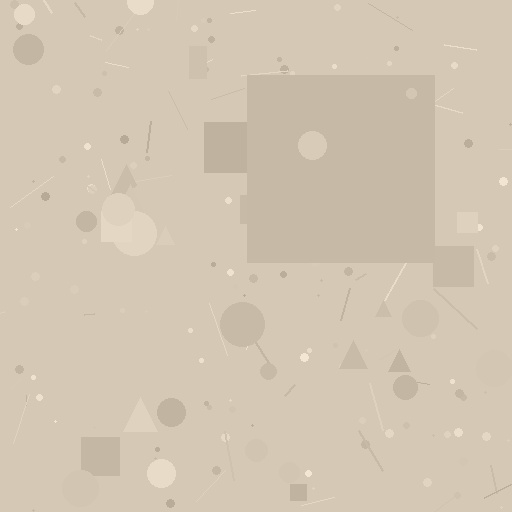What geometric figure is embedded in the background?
A square is embedded in the background.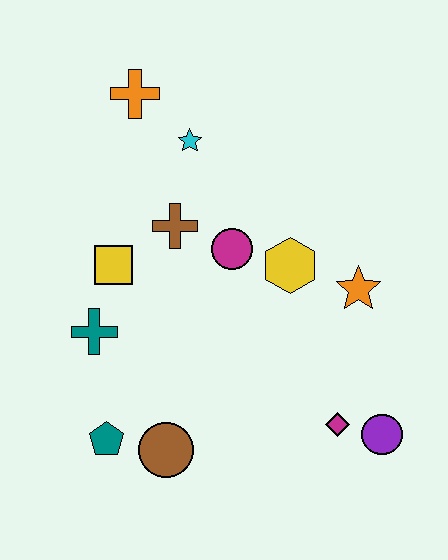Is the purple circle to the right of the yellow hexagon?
Yes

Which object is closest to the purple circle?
The magenta diamond is closest to the purple circle.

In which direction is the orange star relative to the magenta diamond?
The orange star is above the magenta diamond.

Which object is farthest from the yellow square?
The purple circle is farthest from the yellow square.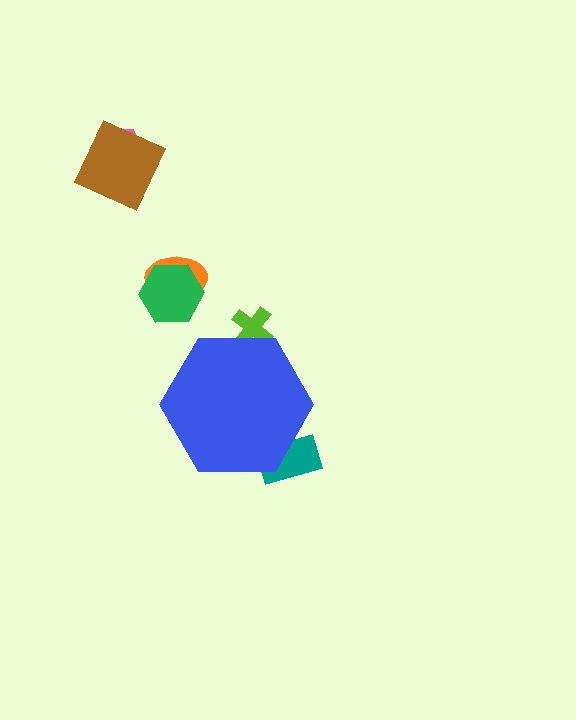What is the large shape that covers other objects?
A blue hexagon.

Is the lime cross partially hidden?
Yes, the lime cross is partially hidden behind the blue hexagon.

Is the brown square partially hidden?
No, the brown square is fully visible.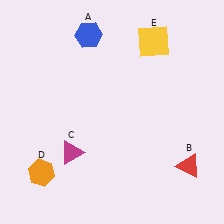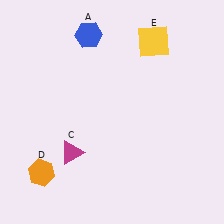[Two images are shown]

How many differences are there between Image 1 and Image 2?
There is 1 difference between the two images.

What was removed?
The red triangle (B) was removed in Image 2.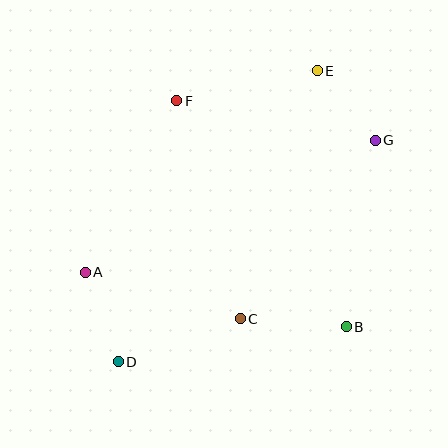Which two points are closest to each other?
Points E and G are closest to each other.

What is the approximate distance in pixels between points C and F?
The distance between C and F is approximately 227 pixels.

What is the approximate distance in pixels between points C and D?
The distance between C and D is approximately 129 pixels.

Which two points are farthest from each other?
Points D and E are farthest from each other.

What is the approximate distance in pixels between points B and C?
The distance between B and C is approximately 107 pixels.